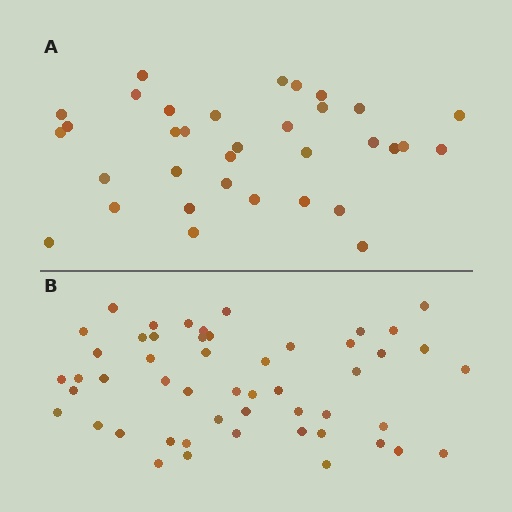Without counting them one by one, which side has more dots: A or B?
Region B (the bottom region) has more dots.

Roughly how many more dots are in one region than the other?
Region B has approximately 15 more dots than region A.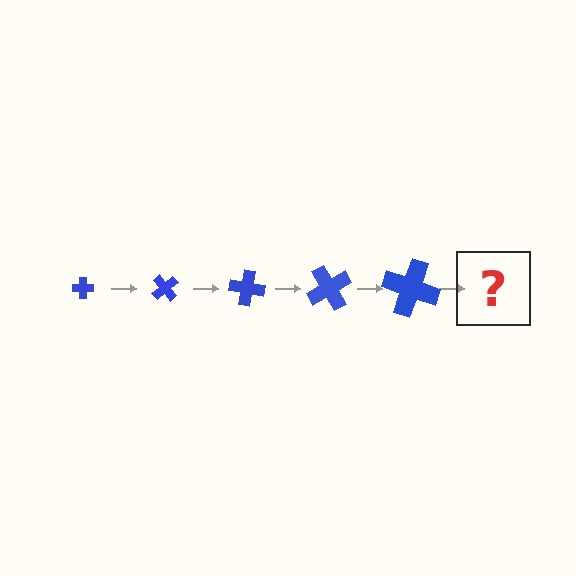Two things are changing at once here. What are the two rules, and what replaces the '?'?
The two rules are that the cross grows larger each step and it rotates 50 degrees each step. The '?' should be a cross, larger than the previous one and rotated 250 degrees from the start.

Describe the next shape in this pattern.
It should be a cross, larger than the previous one and rotated 250 degrees from the start.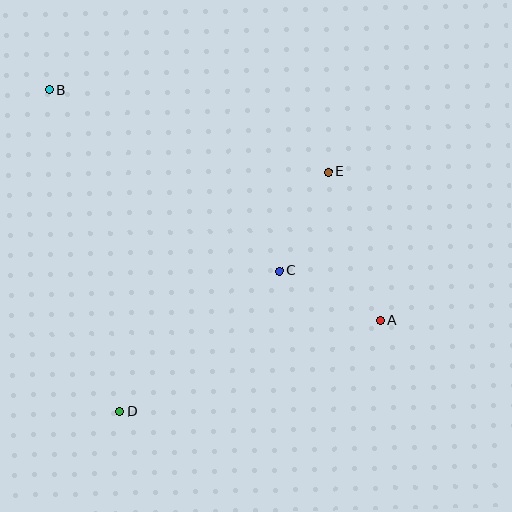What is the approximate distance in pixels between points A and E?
The distance between A and E is approximately 158 pixels.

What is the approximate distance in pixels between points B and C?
The distance between B and C is approximately 293 pixels.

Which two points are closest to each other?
Points C and E are closest to each other.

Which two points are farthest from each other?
Points A and B are farthest from each other.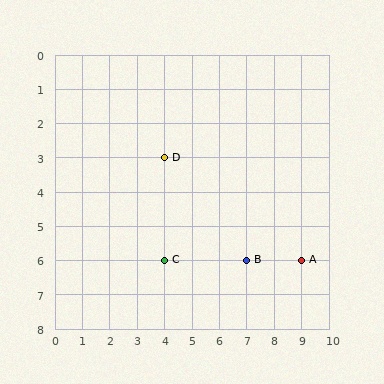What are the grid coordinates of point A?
Point A is at grid coordinates (9, 6).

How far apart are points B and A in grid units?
Points B and A are 2 columns apart.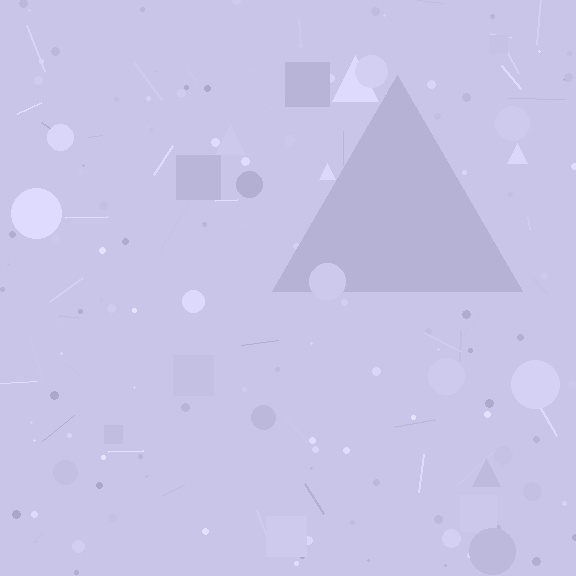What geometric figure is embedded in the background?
A triangle is embedded in the background.